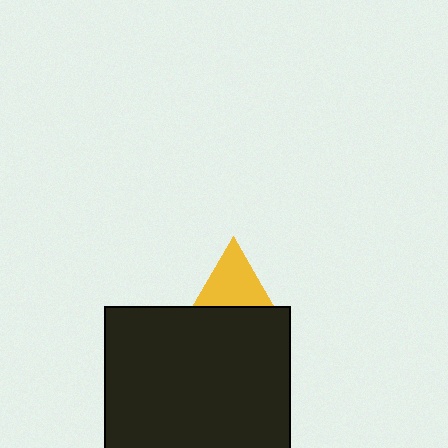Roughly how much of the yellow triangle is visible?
About half of it is visible (roughly 51%).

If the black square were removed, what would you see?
You would see the complete yellow triangle.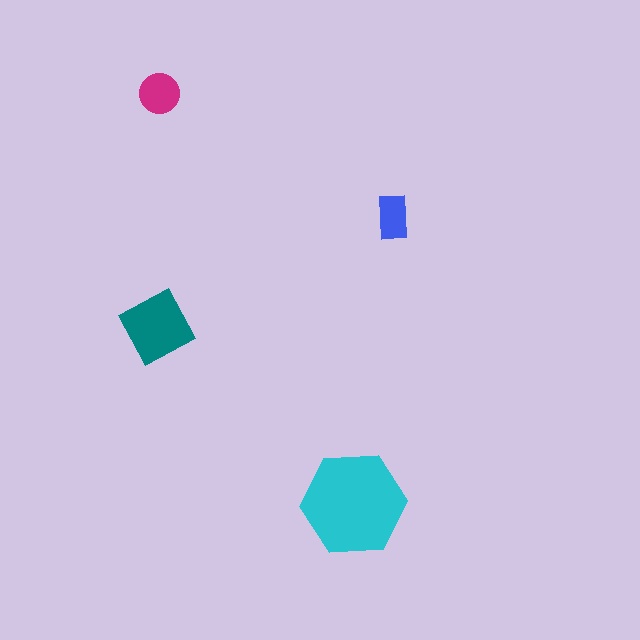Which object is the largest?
The cyan hexagon.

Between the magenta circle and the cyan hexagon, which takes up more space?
The cyan hexagon.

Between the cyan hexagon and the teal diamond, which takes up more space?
The cyan hexagon.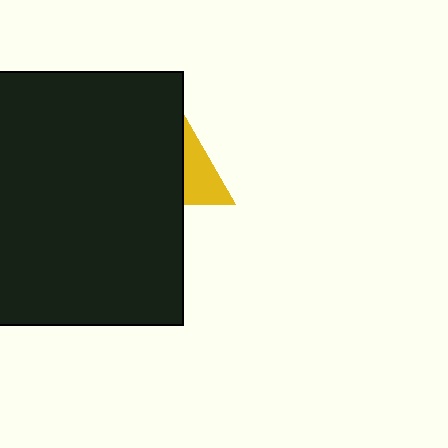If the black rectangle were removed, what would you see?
You would see the complete yellow triangle.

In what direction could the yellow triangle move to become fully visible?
The yellow triangle could move right. That would shift it out from behind the black rectangle entirely.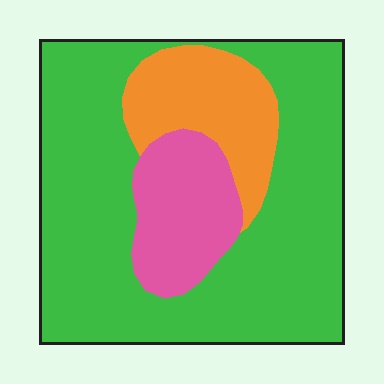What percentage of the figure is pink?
Pink covers roughly 15% of the figure.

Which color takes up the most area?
Green, at roughly 70%.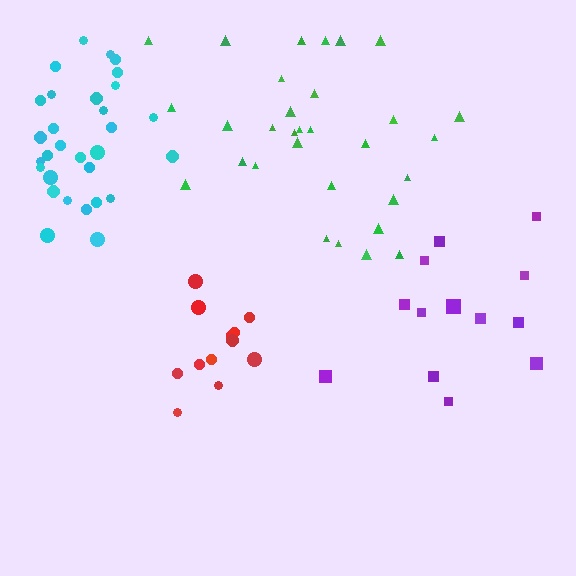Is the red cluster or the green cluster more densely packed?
Green.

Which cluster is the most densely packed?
Cyan.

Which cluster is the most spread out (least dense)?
Purple.